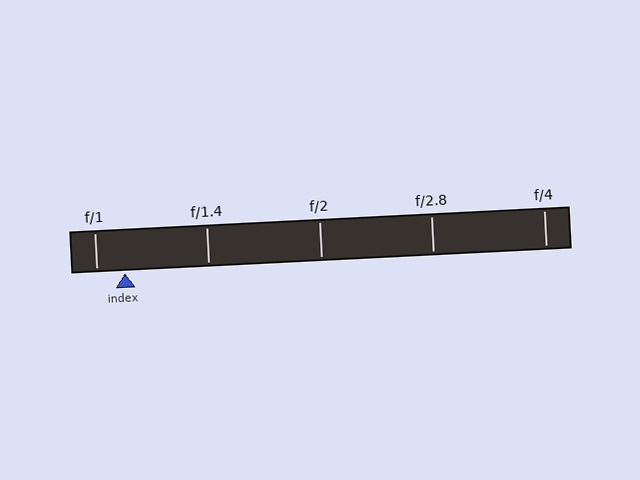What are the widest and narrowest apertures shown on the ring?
The widest aperture shown is f/1 and the narrowest is f/4.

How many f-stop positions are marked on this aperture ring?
There are 5 f-stop positions marked.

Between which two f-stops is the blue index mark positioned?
The index mark is between f/1 and f/1.4.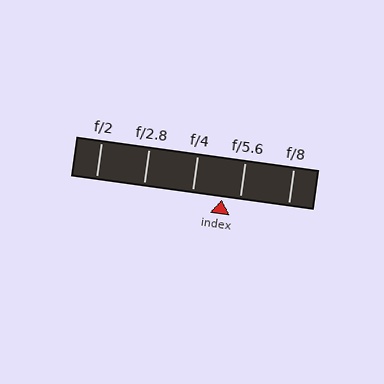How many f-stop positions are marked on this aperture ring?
There are 5 f-stop positions marked.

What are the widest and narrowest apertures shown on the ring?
The widest aperture shown is f/2 and the narrowest is f/8.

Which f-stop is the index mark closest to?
The index mark is closest to f/5.6.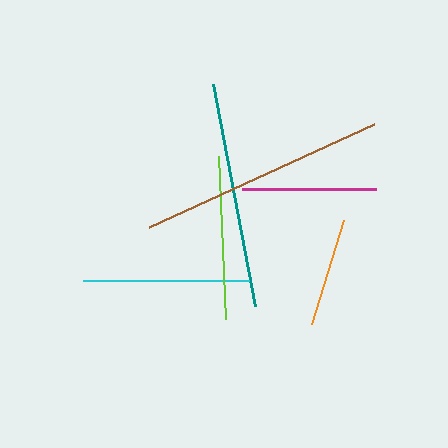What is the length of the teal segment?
The teal segment is approximately 226 pixels long.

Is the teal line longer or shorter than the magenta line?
The teal line is longer than the magenta line.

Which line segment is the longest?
The brown line is the longest at approximately 248 pixels.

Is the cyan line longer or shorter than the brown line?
The brown line is longer than the cyan line.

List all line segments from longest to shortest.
From longest to shortest: brown, teal, cyan, lime, magenta, orange.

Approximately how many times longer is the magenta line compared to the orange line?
The magenta line is approximately 1.2 times the length of the orange line.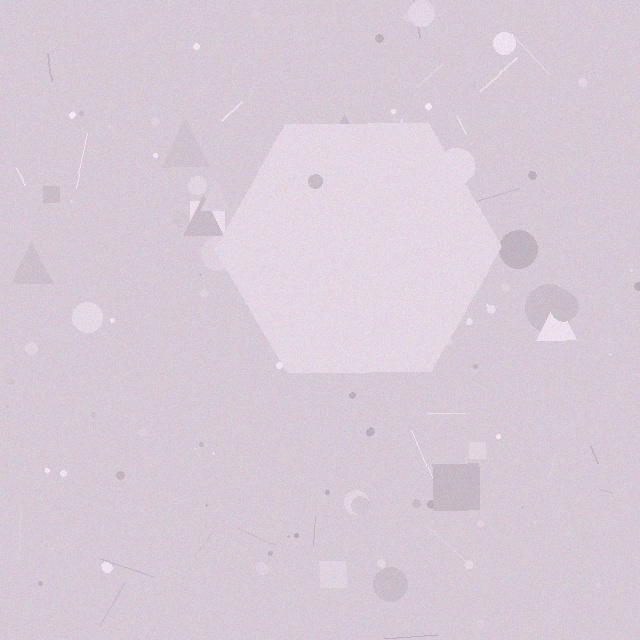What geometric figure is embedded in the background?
A hexagon is embedded in the background.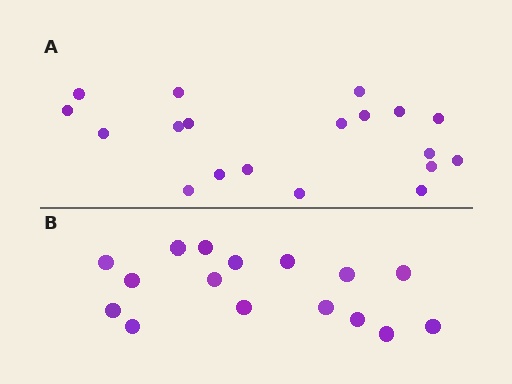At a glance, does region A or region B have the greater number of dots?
Region A (the top region) has more dots.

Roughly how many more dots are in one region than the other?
Region A has just a few more — roughly 2 or 3 more dots than region B.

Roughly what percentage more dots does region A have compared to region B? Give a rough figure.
About 20% more.